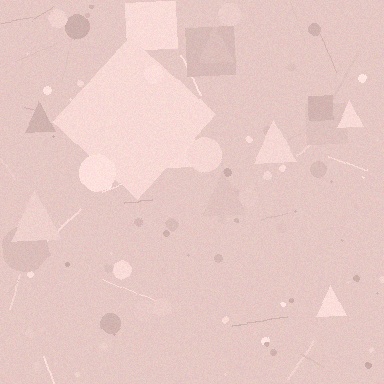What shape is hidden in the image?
A diamond is hidden in the image.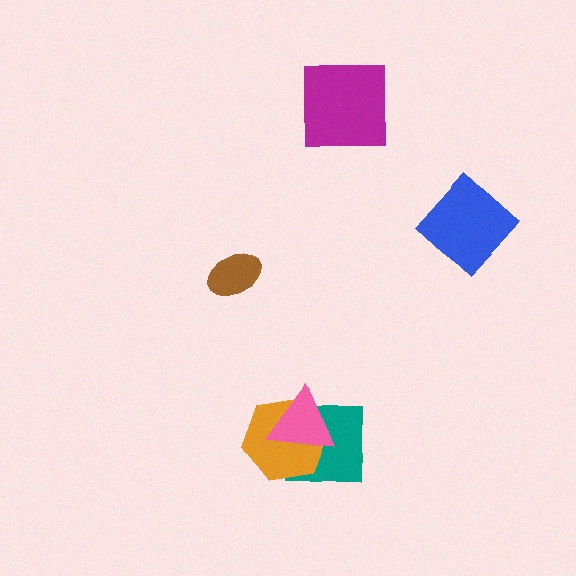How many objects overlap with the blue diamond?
0 objects overlap with the blue diamond.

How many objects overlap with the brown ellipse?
0 objects overlap with the brown ellipse.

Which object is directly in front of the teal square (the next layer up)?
The orange hexagon is directly in front of the teal square.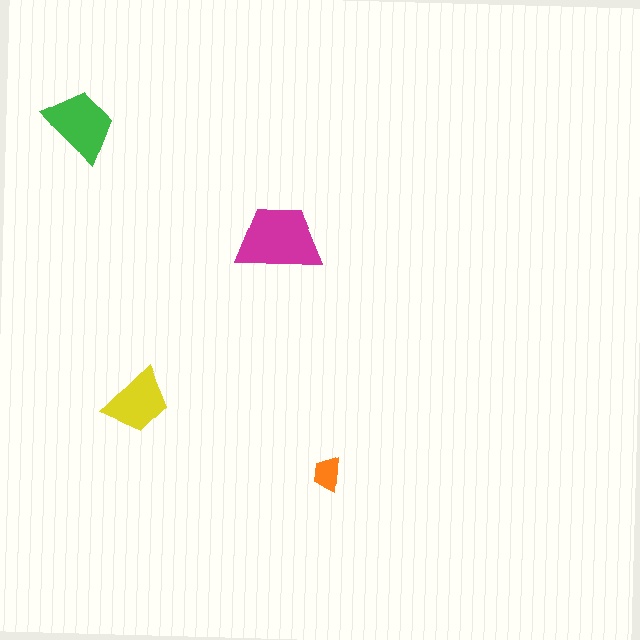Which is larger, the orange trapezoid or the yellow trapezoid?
The yellow one.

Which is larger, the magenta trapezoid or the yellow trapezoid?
The magenta one.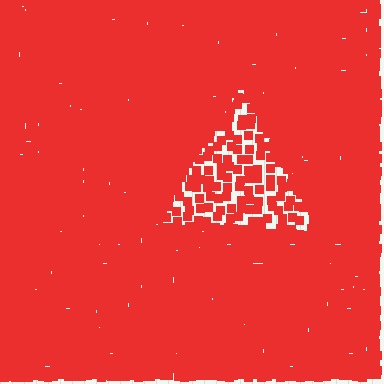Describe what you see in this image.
The image contains small red elements arranged at two different densities. A triangle-shaped region is visible where the elements are less densely packed than the surrounding area.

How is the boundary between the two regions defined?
The boundary is defined by a change in element density (approximately 2.5x ratio). All elements are the same color, size, and shape.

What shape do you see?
I see a triangle.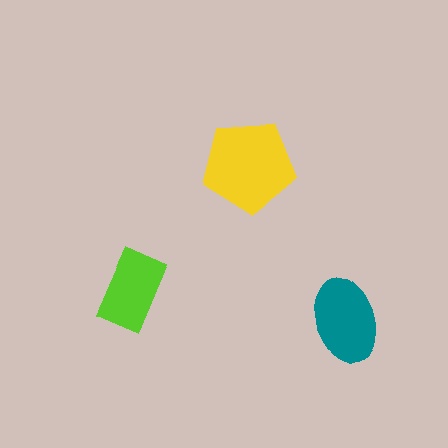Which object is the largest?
The yellow pentagon.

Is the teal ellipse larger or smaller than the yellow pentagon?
Smaller.